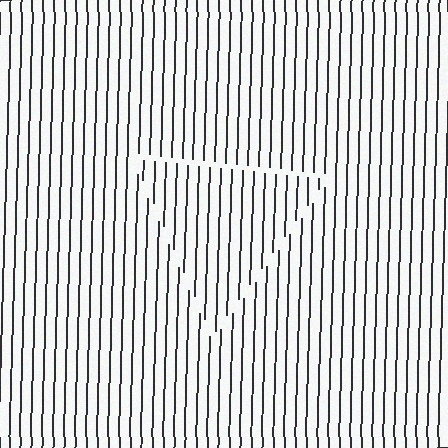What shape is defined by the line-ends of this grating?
An illusory triangle. The interior of the shape contains the same grating, shifted by half a period — the contour is defined by the phase discontinuity where line-ends from the inner and outer gratings abut.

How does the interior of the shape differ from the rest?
The interior of the shape contains the same grating, shifted by half a period — the contour is defined by the phase discontinuity where line-ends from the inner and outer gratings abut.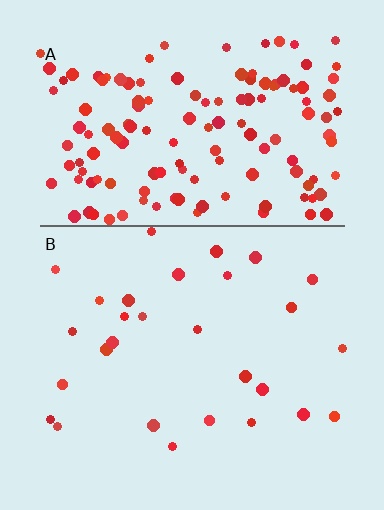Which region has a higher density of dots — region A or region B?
A (the top).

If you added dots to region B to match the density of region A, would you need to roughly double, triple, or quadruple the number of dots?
Approximately quadruple.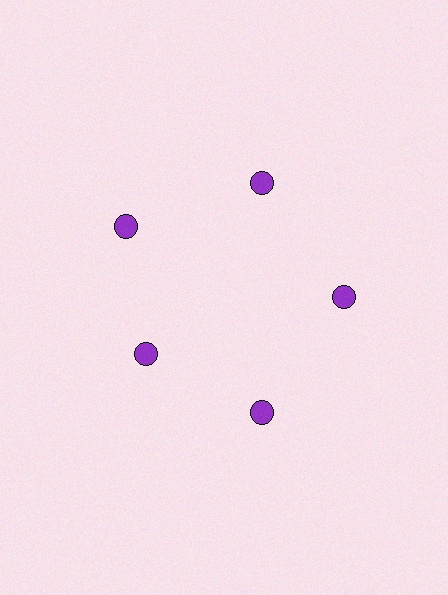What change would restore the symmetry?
The symmetry would be restored by moving it outward, back onto the ring so that all 5 circles sit at equal angles and equal distance from the center.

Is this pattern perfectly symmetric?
No. The 5 purple circles are arranged in a ring, but one element near the 8 o'clock position is pulled inward toward the center, breaking the 5-fold rotational symmetry.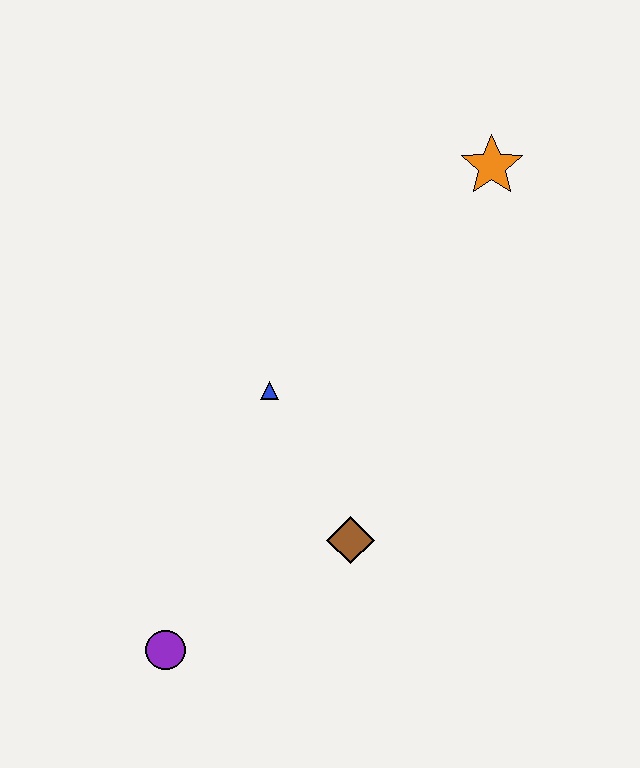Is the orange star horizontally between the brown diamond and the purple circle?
No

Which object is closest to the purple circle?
The brown diamond is closest to the purple circle.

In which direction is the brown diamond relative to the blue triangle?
The brown diamond is below the blue triangle.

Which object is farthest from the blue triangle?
The orange star is farthest from the blue triangle.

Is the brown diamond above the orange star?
No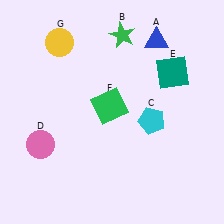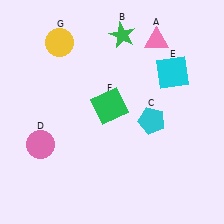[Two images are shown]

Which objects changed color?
A changed from blue to pink. E changed from teal to cyan.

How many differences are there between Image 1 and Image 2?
There are 2 differences between the two images.